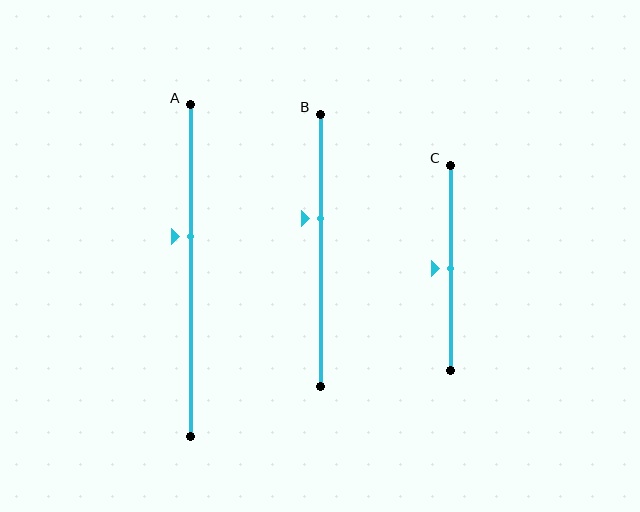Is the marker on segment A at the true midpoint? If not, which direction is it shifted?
No, the marker on segment A is shifted upward by about 10% of the segment length.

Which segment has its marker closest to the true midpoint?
Segment C has its marker closest to the true midpoint.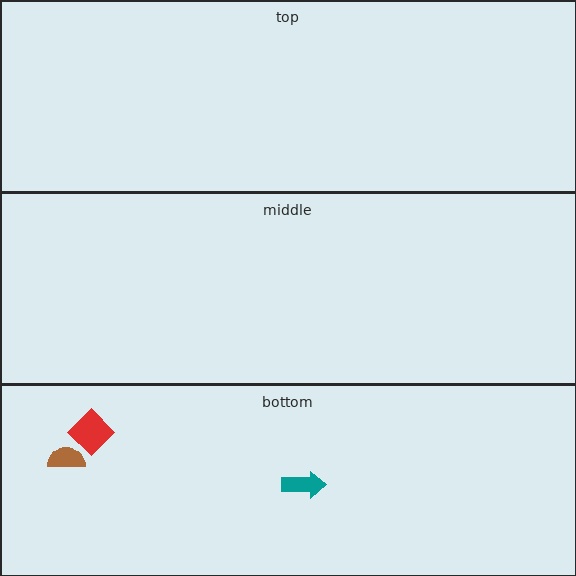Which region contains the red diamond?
The bottom region.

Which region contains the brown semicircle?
The bottom region.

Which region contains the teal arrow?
The bottom region.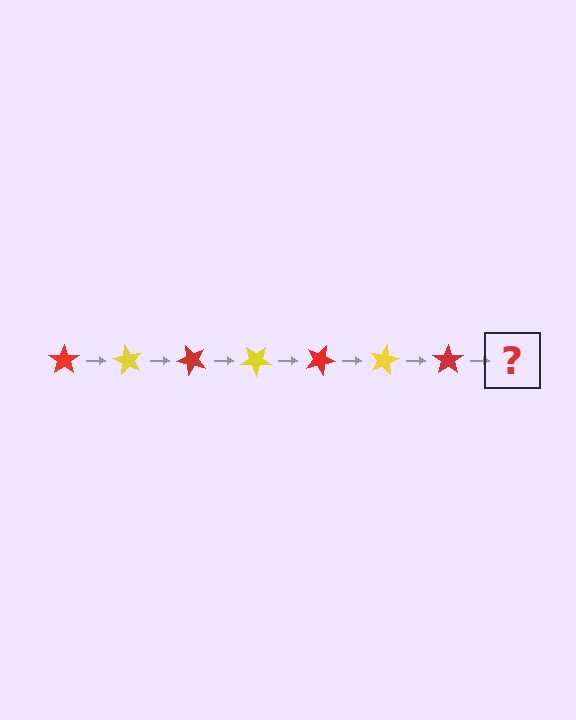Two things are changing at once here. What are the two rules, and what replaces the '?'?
The two rules are that it rotates 60 degrees each step and the color cycles through red and yellow. The '?' should be a yellow star, rotated 420 degrees from the start.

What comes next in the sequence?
The next element should be a yellow star, rotated 420 degrees from the start.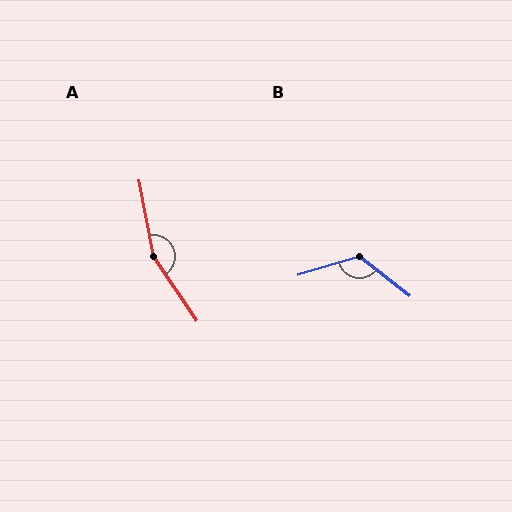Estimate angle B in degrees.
Approximately 125 degrees.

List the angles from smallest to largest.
B (125°), A (157°).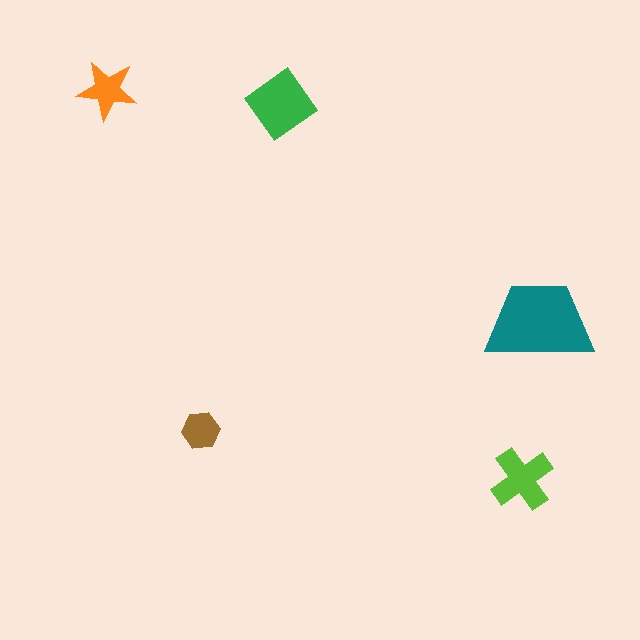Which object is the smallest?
The brown hexagon.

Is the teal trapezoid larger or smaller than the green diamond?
Larger.